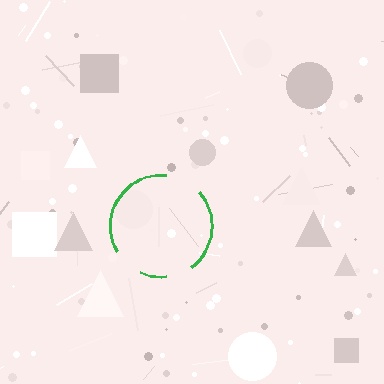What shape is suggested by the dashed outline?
The dashed outline suggests a circle.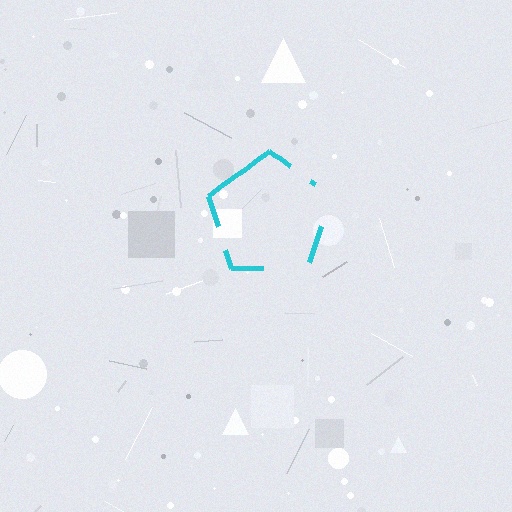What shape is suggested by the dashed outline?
The dashed outline suggests a pentagon.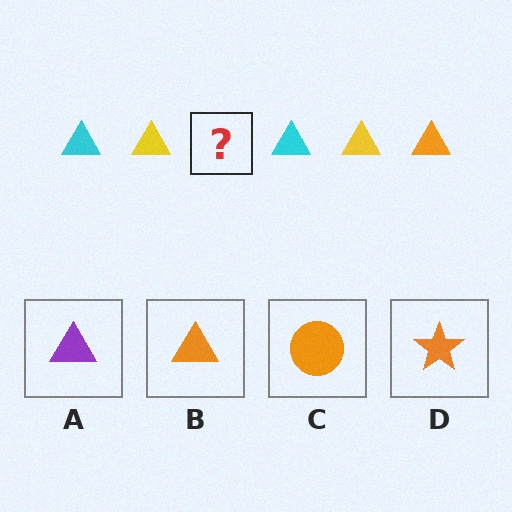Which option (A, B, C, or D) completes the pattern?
B.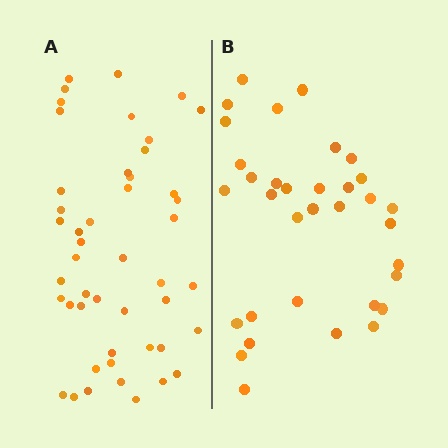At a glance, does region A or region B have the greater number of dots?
Region A (the left region) has more dots.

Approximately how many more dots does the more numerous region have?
Region A has approximately 15 more dots than region B.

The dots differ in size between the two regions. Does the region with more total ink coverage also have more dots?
No. Region B has more total ink coverage because its dots are larger, but region A actually contains more individual dots. Total area can be misleading — the number of items is what matters here.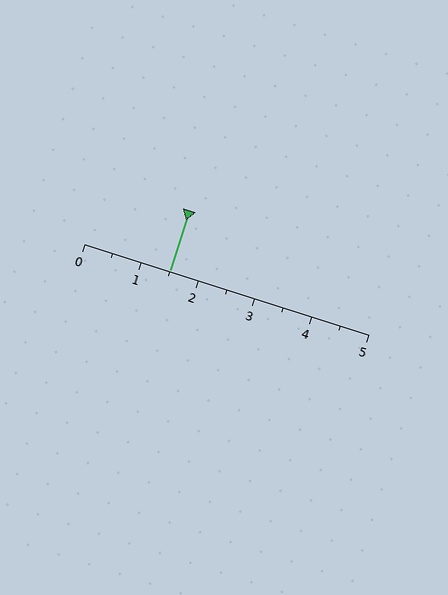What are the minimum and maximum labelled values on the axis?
The axis runs from 0 to 5.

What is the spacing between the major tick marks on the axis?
The major ticks are spaced 1 apart.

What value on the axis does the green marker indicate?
The marker indicates approximately 1.5.